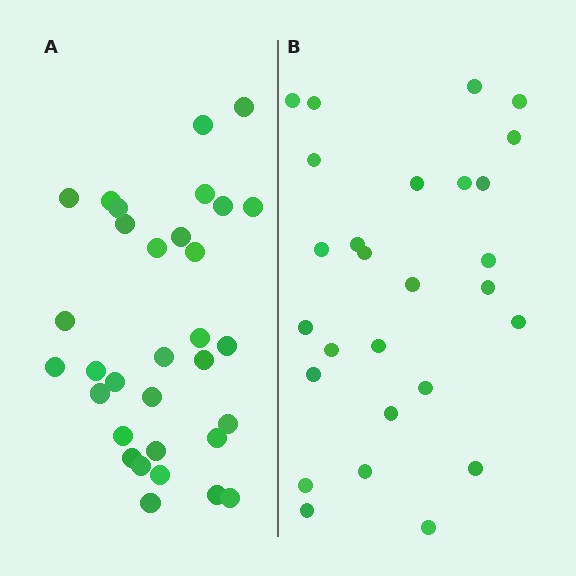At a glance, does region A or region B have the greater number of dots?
Region A (the left region) has more dots.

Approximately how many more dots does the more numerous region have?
Region A has about 5 more dots than region B.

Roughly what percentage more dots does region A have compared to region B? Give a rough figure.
About 20% more.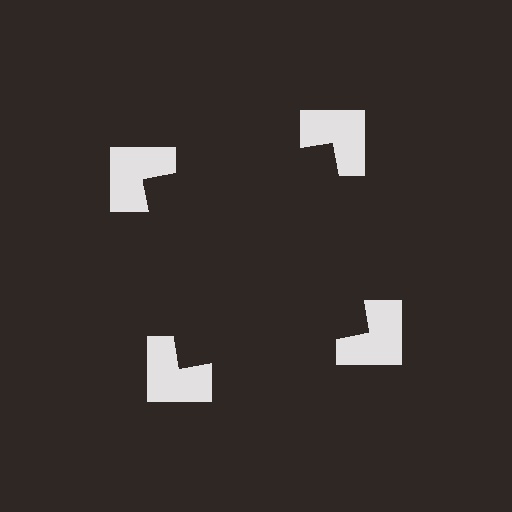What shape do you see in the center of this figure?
An illusory square — its edges are inferred from the aligned wedge cuts in the notched squares, not physically drawn.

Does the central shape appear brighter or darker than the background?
It typically appears slightly darker than the background, even though no actual brightness change is drawn.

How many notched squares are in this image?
There are 4 — one at each vertex of the illusory square.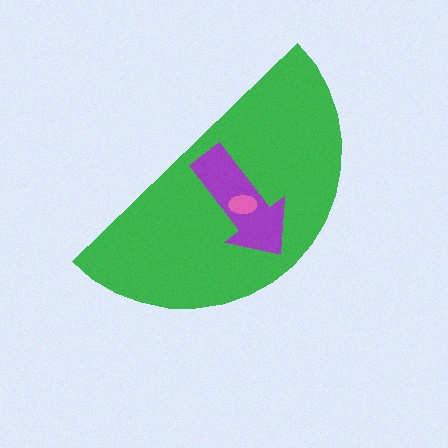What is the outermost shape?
The green semicircle.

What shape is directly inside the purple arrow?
The pink ellipse.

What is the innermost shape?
The pink ellipse.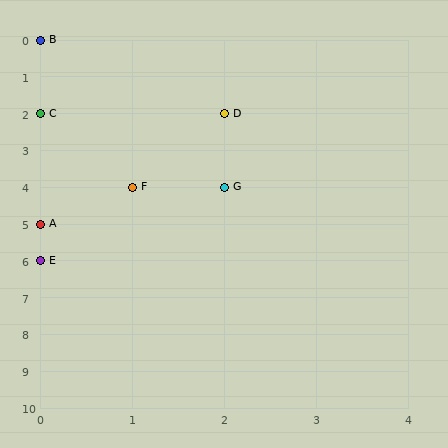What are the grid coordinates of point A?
Point A is at grid coordinates (0, 5).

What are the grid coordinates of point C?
Point C is at grid coordinates (0, 2).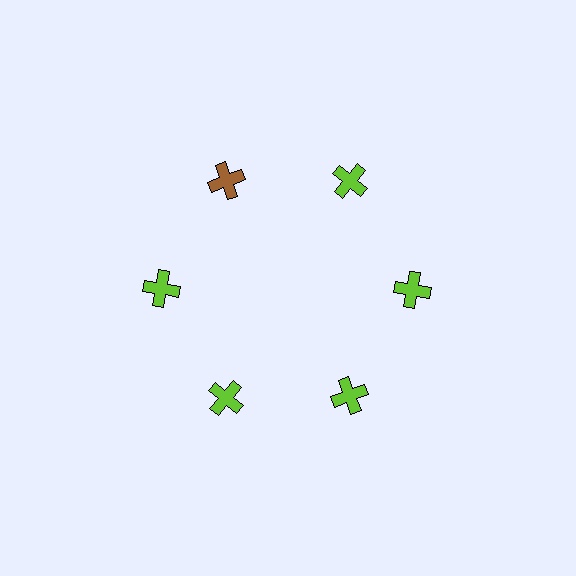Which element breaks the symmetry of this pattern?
The brown cross at roughly the 11 o'clock position breaks the symmetry. All other shapes are lime crosses.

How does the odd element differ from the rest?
It has a different color: brown instead of lime.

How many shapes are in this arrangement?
There are 6 shapes arranged in a ring pattern.